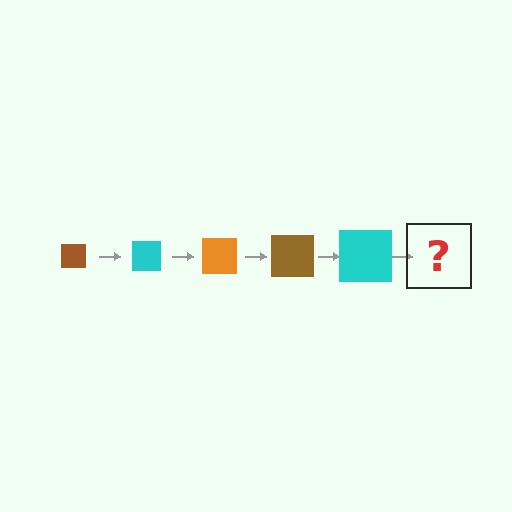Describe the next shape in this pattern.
It should be an orange square, larger than the previous one.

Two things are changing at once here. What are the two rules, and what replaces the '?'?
The two rules are that the square grows larger each step and the color cycles through brown, cyan, and orange. The '?' should be an orange square, larger than the previous one.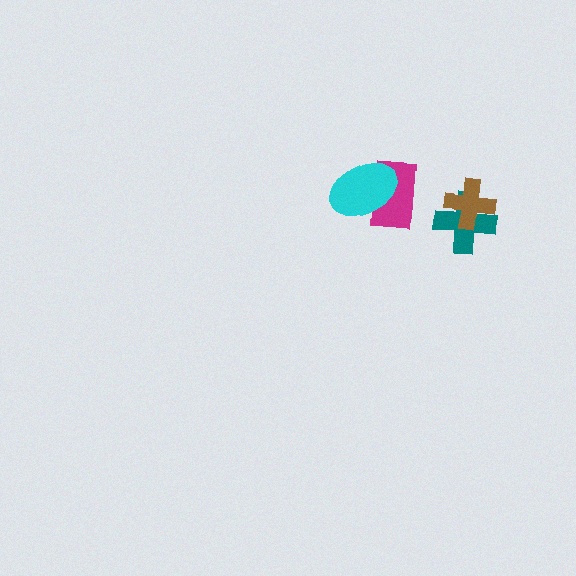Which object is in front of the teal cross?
The brown cross is in front of the teal cross.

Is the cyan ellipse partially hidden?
No, no other shape covers it.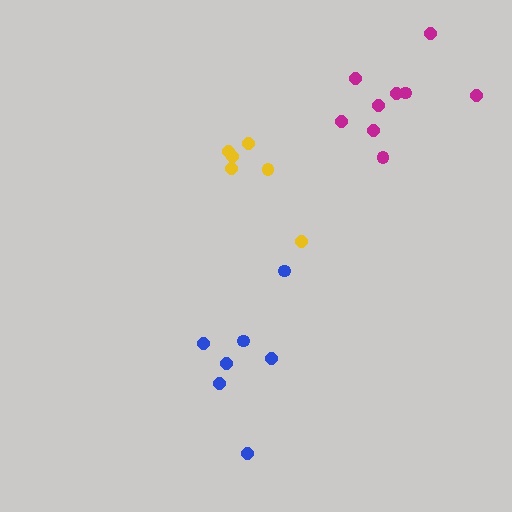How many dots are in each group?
Group 1: 6 dots, Group 2: 7 dots, Group 3: 9 dots (22 total).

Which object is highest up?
The magenta cluster is topmost.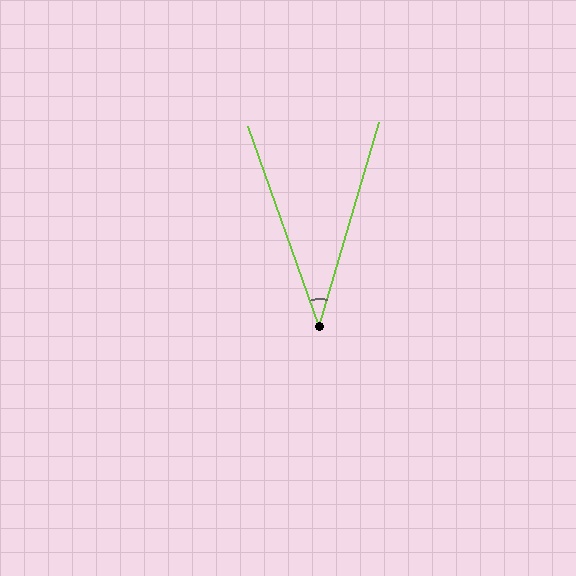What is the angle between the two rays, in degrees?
Approximately 36 degrees.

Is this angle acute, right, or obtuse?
It is acute.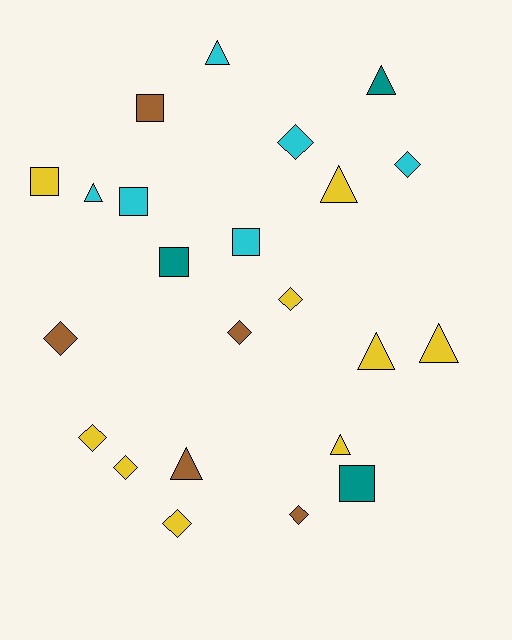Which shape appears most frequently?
Diamond, with 9 objects.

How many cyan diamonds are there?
There are 2 cyan diamonds.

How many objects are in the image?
There are 23 objects.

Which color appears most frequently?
Yellow, with 9 objects.